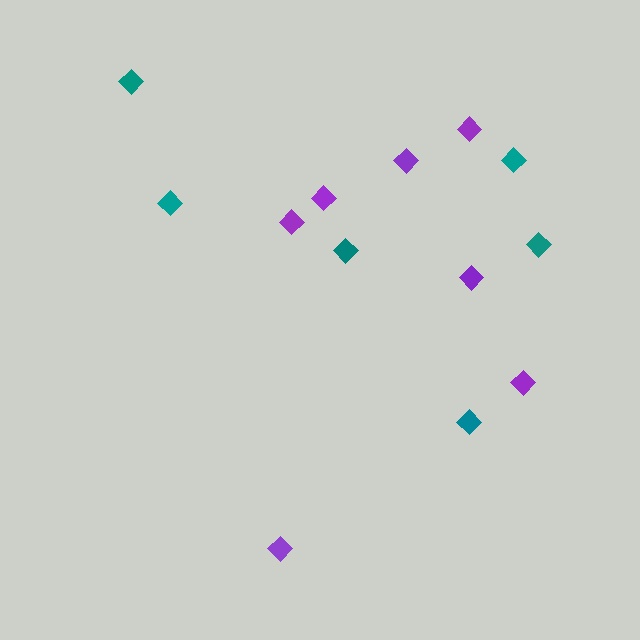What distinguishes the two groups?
There are 2 groups: one group of purple diamonds (7) and one group of teal diamonds (6).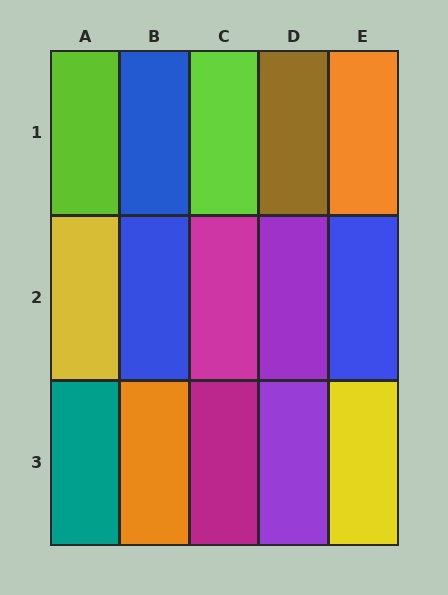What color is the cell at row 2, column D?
Purple.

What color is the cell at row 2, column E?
Blue.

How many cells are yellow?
2 cells are yellow.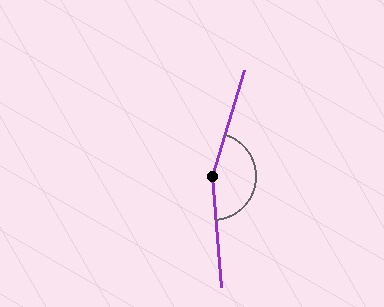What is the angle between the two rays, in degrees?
Approximately 158 degrees.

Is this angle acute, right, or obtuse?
It is obtuse.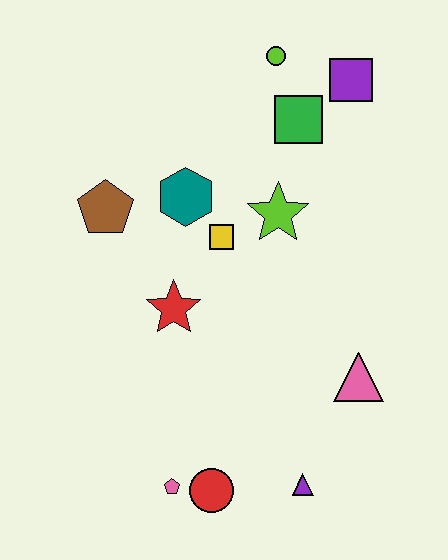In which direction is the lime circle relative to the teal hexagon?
The lime circle is above the teal hexagon.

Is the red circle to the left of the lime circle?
Yes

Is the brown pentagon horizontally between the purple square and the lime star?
No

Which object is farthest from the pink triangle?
The lime circle is farthest from the pink triangle.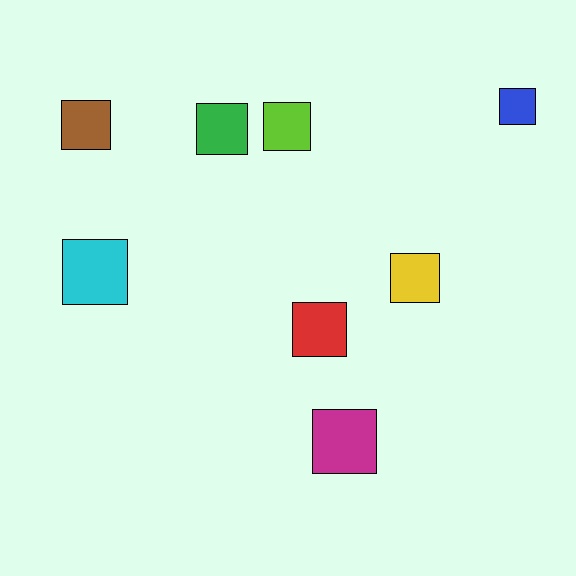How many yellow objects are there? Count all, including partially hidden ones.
There is 1 yellow object.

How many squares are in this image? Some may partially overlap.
There are 8 squares.